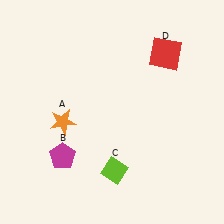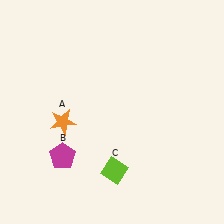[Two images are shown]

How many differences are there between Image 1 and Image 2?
There is 1 difference between the two images.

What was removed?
The red square (D) was removed in Image 2.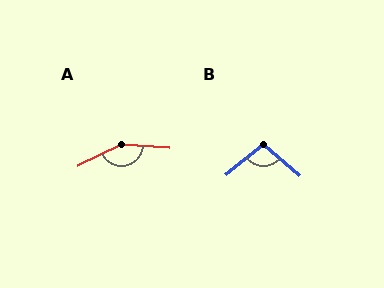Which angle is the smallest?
B, at approximately 101 degrees.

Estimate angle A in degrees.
Approximately 149 degrees.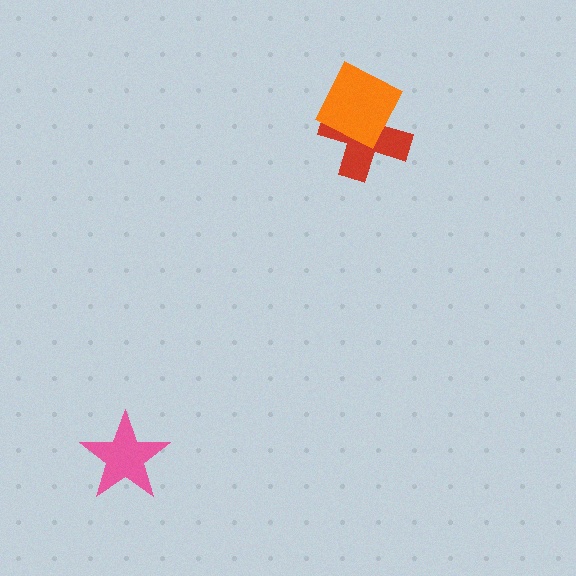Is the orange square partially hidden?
No, no other shape covers it.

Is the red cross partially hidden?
Yes, it is partially covered by another shape.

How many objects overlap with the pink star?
0 objects overlap with the pink star.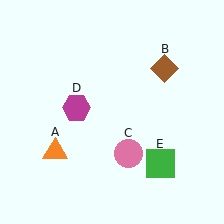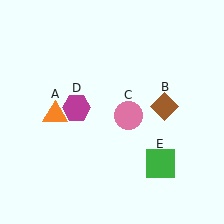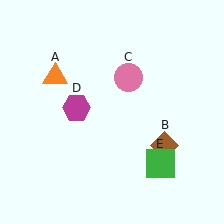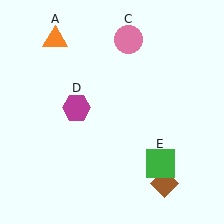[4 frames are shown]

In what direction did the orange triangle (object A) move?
The orange triangle (object A) moved up.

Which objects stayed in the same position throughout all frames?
Magenta hexagon (object D) and green square (object E) remained stationary.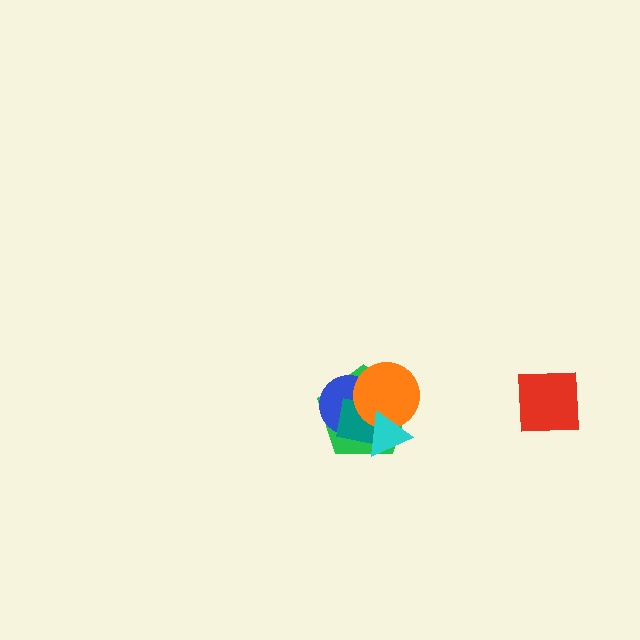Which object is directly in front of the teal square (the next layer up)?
The orange circle is directly in front of the teal square.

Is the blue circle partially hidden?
Yes, it is partially covered by another shape.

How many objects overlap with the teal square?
4 objects overlap with the teal square.